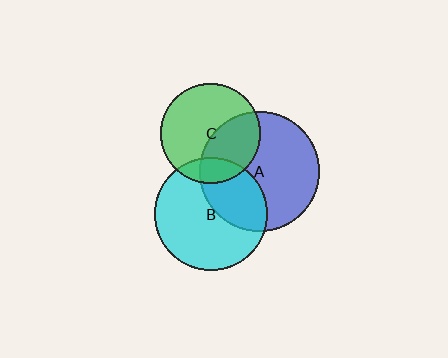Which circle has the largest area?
Circle A (blue).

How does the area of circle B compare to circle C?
Approximately 1.3 times.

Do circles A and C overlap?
Yes.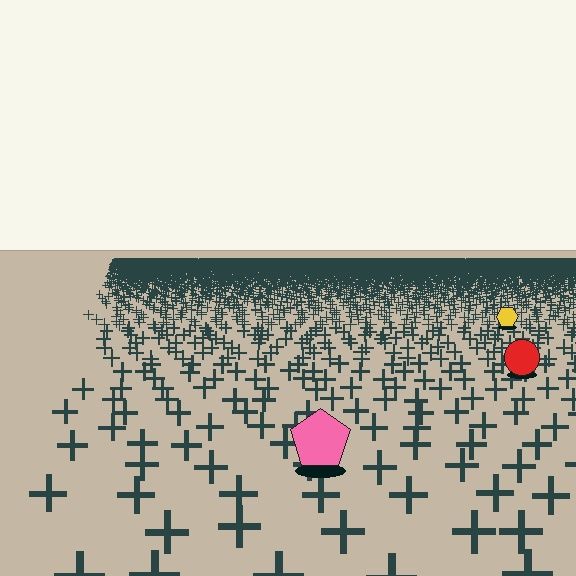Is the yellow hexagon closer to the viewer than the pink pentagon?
No. The pink pentagon is closer — you can tell from the texture gradient: the ground texture is coarser near it.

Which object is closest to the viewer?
The pink pentagon is closest. The texture marks near it are larger and more spread out.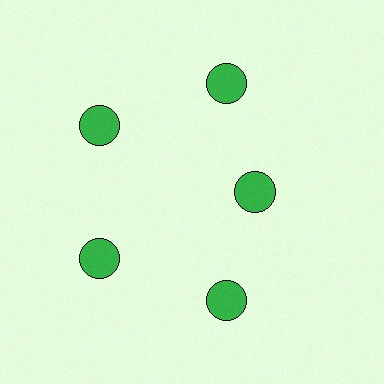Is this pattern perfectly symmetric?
No. The 5 green circles are arranged in a ring, but one element near the 3 o'clock position is pulled inward toward the center, breaking the 5-fold rotational symmetry.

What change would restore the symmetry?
The symmetry would be restored by moving it outward, back onto the ring so that all 5 circles sit at equal angles and equal distance from the center.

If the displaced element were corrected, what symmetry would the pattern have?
It would have 5-fold rotational symmetry — the pattern would map onto itself every 72 degrees.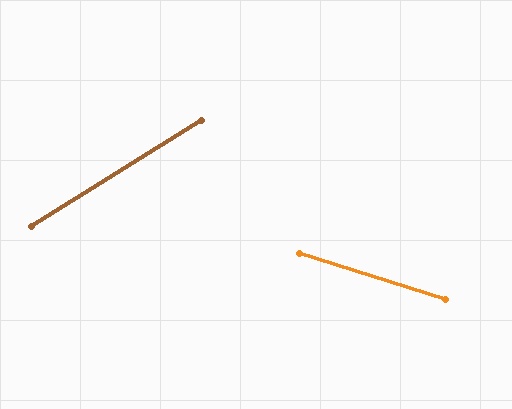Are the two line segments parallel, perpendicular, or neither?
Neither parallel nor perpendicular — they differ by about 50°.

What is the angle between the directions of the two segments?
Approximately 50 degrees.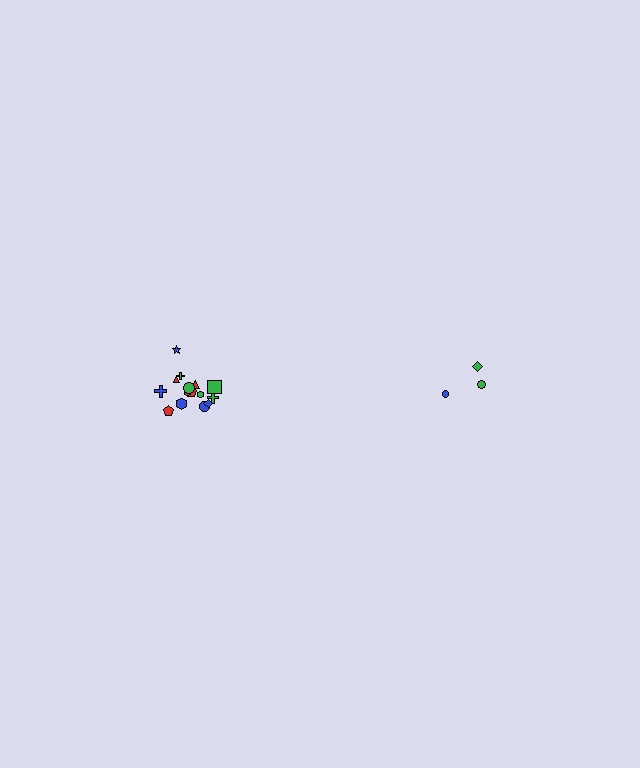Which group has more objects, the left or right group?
The left group.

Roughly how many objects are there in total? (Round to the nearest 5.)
Roughly 20 objects in total.